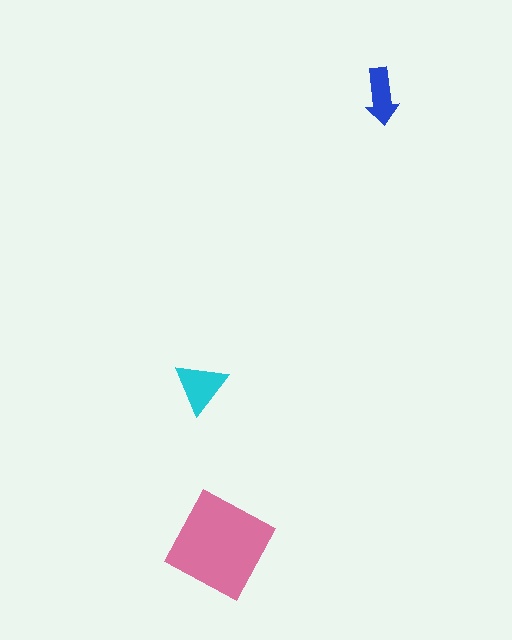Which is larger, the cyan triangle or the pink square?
The pink square.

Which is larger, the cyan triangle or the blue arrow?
The cyan triangle.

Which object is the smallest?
The blue arrow.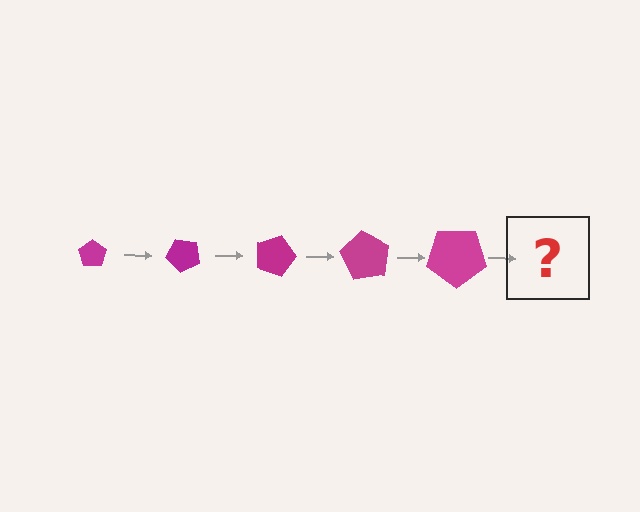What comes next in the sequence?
The next element should be a pentagon, larger than the previous one and rotated 225 degrees from the start.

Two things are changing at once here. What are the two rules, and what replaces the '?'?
The two rules are that the pentagon grows larger each step and it rotates 45 degrees each step. The '?' should be a pentagon, larger than the previous one and rotated 225 degrees from the start.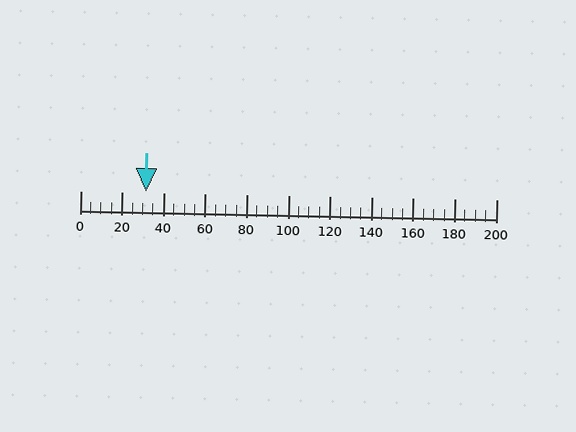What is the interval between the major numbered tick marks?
The major tick marks are spaced 20 units apart.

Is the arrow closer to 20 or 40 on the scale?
The arrow is closer to 40.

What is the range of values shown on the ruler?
The ruler shows values from 0 to 200.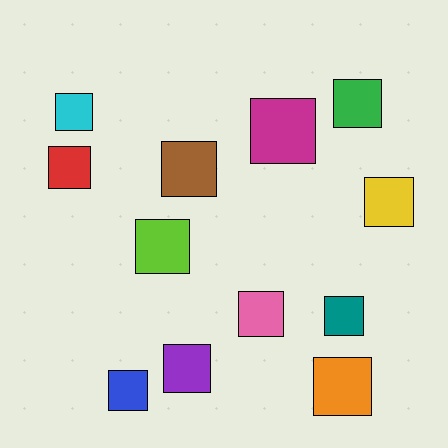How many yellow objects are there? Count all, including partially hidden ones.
There is 1 yellow object.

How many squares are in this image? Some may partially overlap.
There are 12 squares.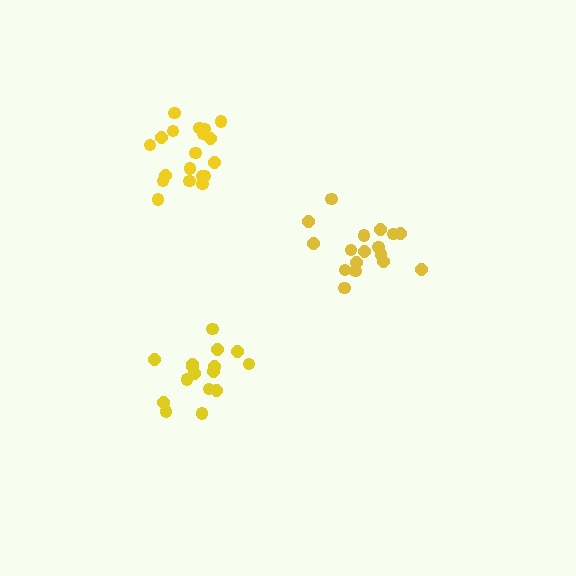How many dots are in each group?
Group 1: 19 dots, Group 2: 16 dots, Group 3: 17 dots (52 total).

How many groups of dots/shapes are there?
There are 3 groups.